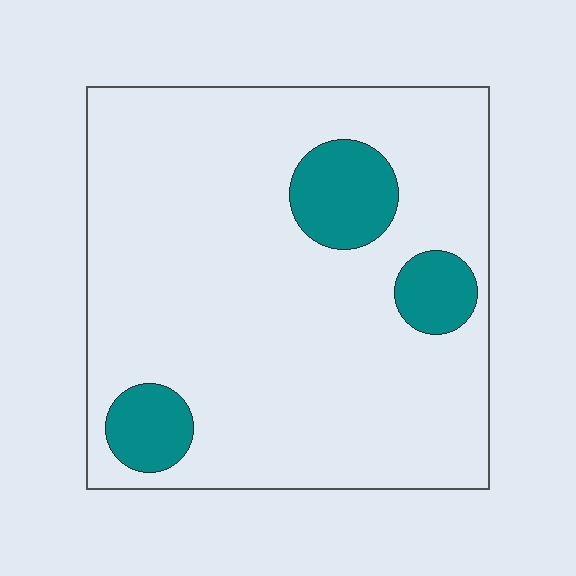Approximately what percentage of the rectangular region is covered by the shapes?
Approximately 15%.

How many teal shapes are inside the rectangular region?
3.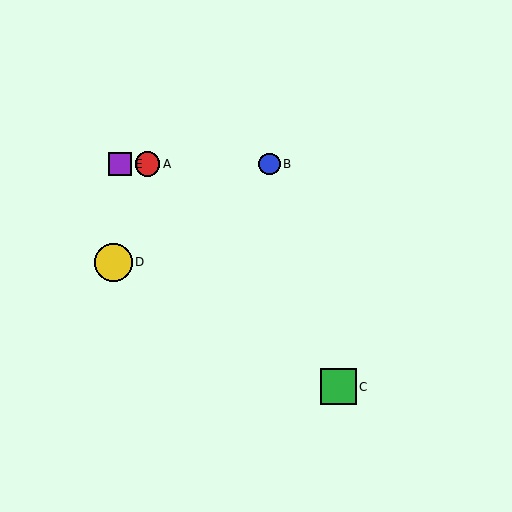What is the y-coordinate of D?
Object D is at y≈262.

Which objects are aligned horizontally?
Objects A, B, E are aligned horizontally.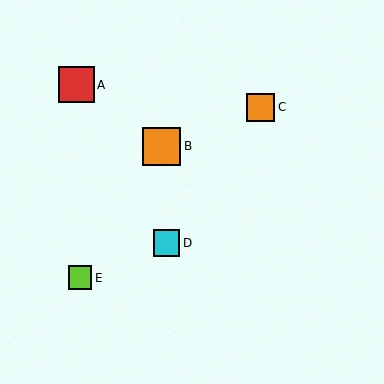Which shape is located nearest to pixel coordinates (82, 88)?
The red square (labeled A) at (76, 85) is nearest to that location.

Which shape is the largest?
The orange square (labeled B) is the largest.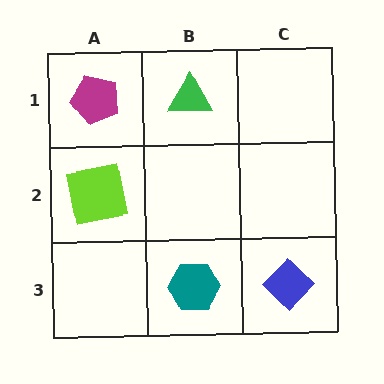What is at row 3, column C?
A blue diamond.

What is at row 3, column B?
A teal hexagon.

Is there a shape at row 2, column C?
No, that cell is empty.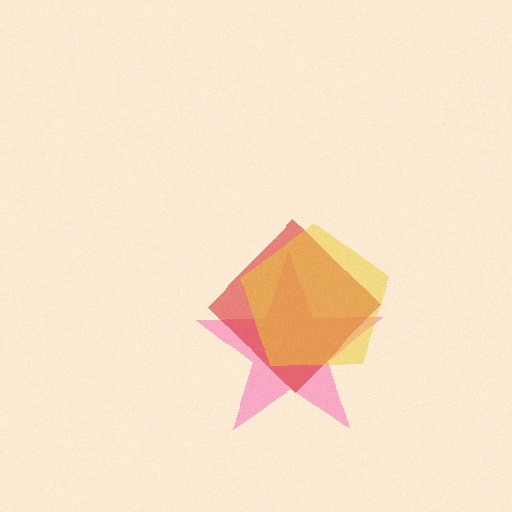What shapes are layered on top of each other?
The layered shapes are: a pink star, a red diamond, a yellow pentagon.